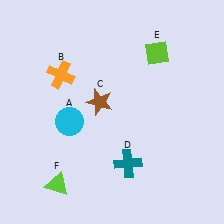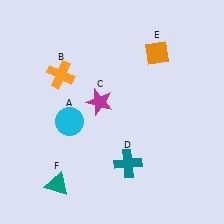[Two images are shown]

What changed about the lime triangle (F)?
In Image 1, F is lime. In Image 2, it changed to teal.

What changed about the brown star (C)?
In Image 1, C is brown. In Image 2, it changed to magenta.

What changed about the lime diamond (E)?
In Image 1, E is lime. In Image 2, it changed to orange.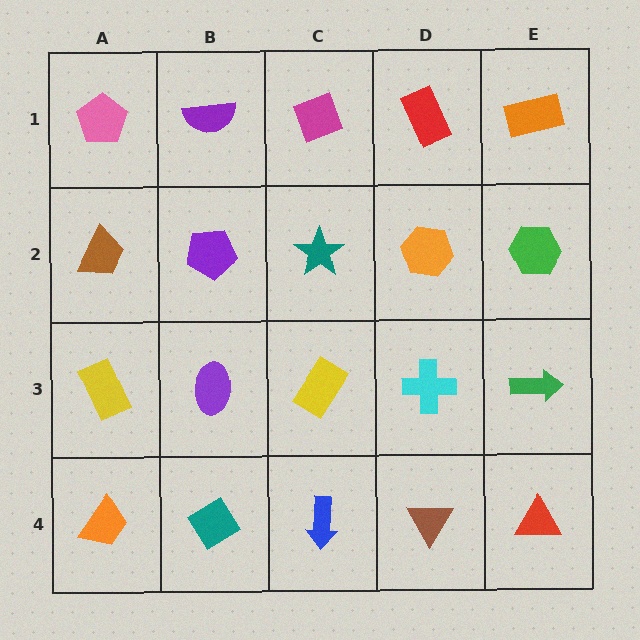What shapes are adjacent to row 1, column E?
A green hexagon (row 2, column E), a red rectangle (row 1, column D).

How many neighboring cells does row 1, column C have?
3.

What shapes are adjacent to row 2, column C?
A magenta diamond (row 1, column C), a yellow rectangle (row 3, column C), a purple pentagon (row 2, column B), an orange hexagon (row 2, column D).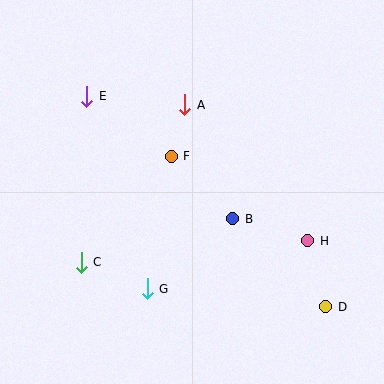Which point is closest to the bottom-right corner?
Point D is closest to the bottom-right corner.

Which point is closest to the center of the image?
Point F at (171, 156) is closest to the center.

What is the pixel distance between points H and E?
The distance between H and E is 264 pixels.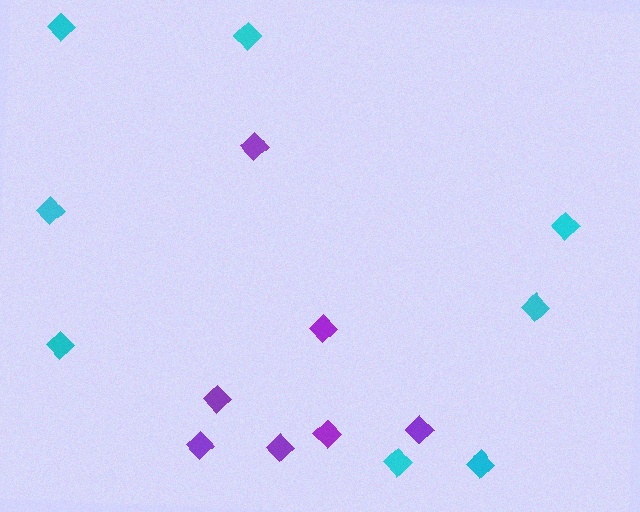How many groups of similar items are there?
There are 2 groups: one group of cyan diamonds (8) and one group of purple diamonds (7).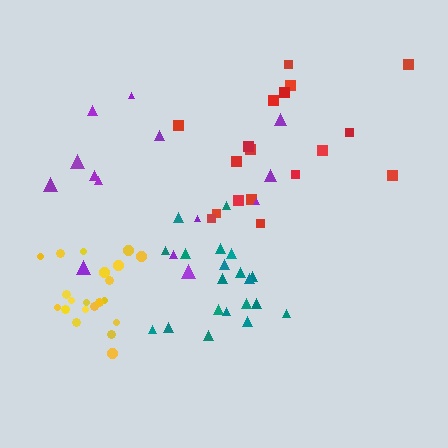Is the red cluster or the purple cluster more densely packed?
Red.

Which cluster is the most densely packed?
Yellow.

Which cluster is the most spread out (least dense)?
Purple.